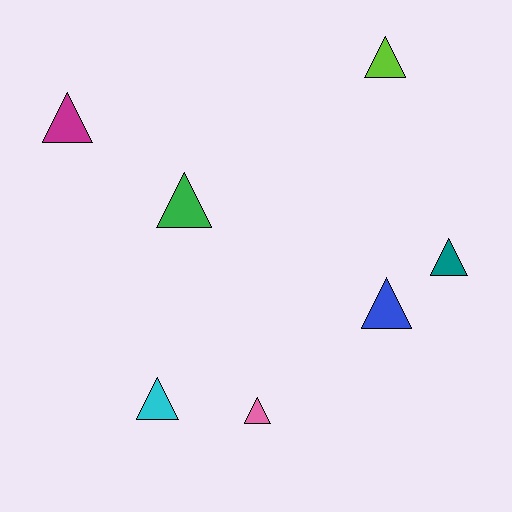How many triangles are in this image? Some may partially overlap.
There are 7 triangles.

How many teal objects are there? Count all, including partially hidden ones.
There is 1 teal object.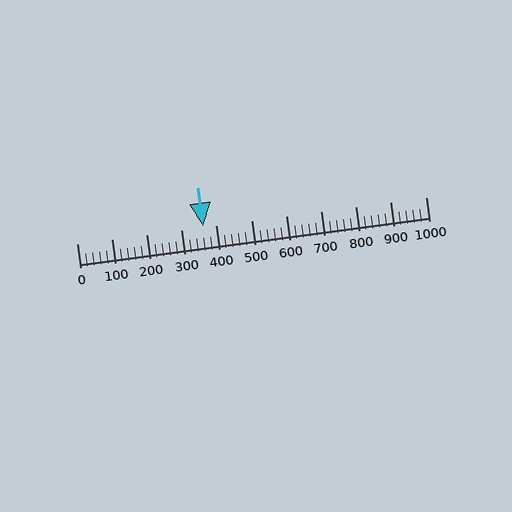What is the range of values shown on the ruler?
The ruler shows values from 0 to 1000.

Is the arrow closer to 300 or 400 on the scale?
The arrow is closer to 400.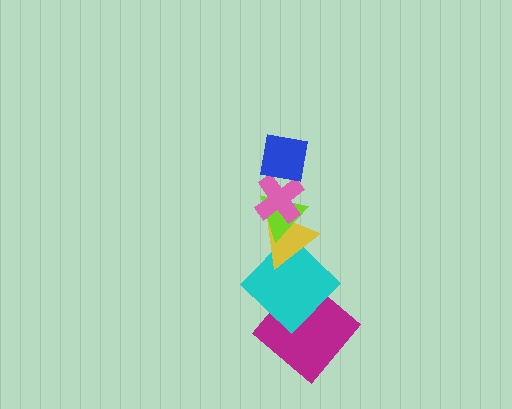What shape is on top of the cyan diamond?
The yellow triangle is on top of the cyan diamond.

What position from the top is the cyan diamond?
The cyan diamond is 5th from the top.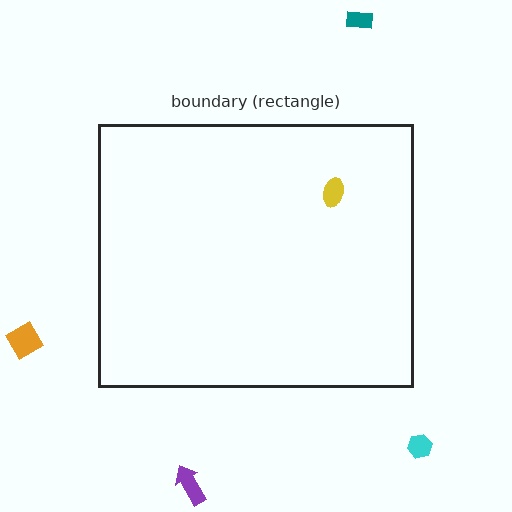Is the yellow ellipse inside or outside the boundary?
Inside.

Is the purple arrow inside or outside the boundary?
Outside.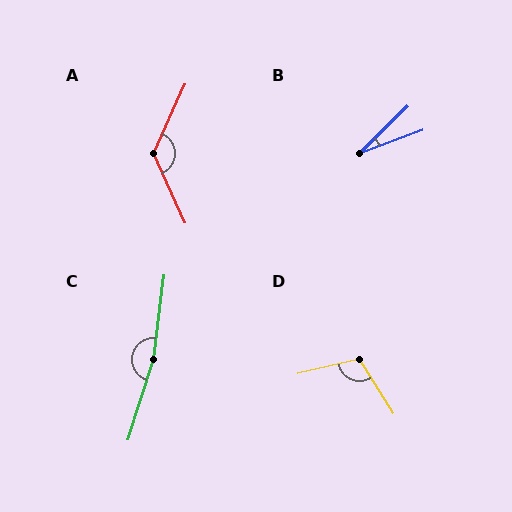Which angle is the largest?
C, at approximately 169 degrees.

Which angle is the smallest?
B, at approximately 24 degrees.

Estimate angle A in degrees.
Approximately 131 degrees.